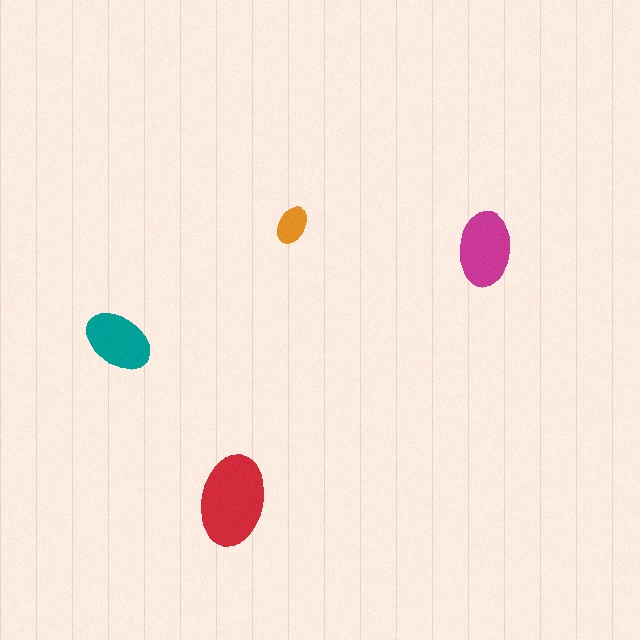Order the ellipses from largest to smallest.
the red one, the magenta one, the teal one, the orange one.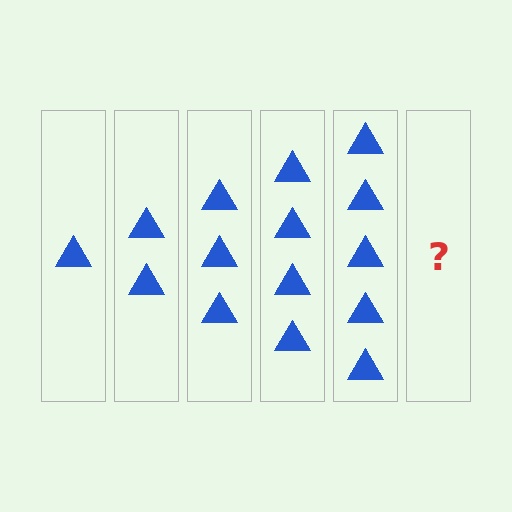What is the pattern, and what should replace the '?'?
The pattern is that each step adds one more triangle. The '?' should be 6 triangles.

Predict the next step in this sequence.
The next step is 6 triangles.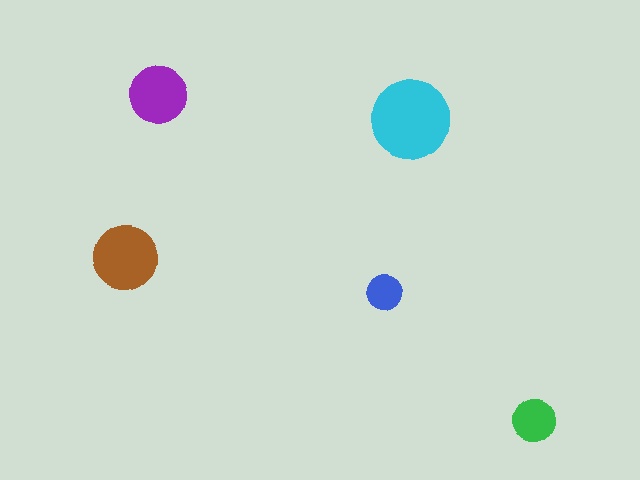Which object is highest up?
The purple circle is topmost.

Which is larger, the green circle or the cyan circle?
The cyan one.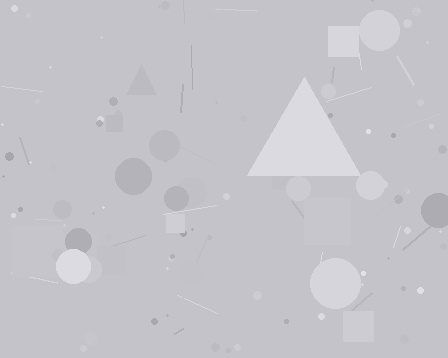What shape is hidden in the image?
A triangle is hidden in the image.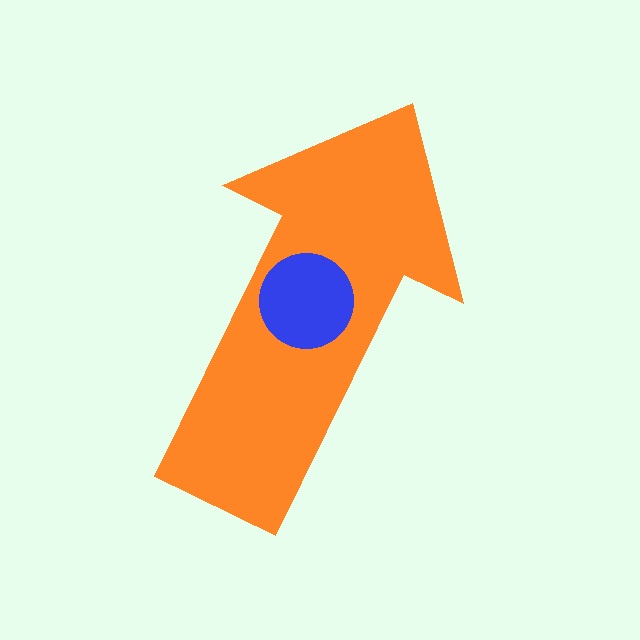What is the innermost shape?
The blue circle.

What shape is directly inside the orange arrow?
The blue circle.